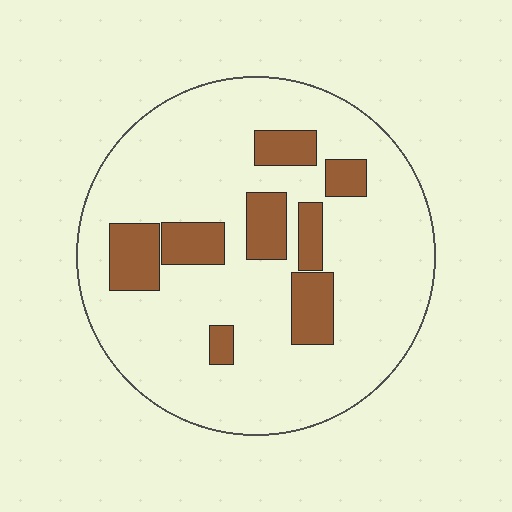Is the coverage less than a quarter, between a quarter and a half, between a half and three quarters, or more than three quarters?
Less than a quarter.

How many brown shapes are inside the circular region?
8.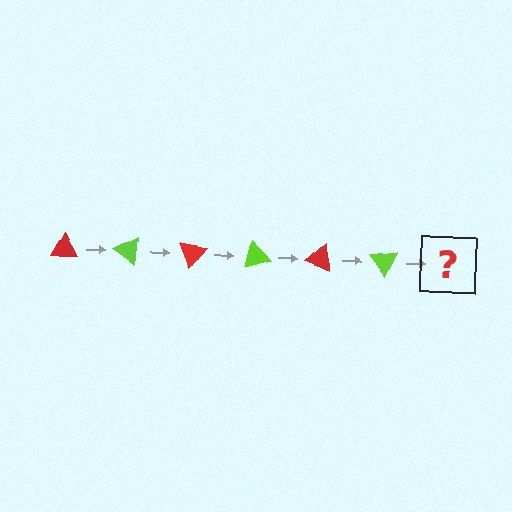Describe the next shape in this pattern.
It should be a red triangle, rotated 210 degrees from the start.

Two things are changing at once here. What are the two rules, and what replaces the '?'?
The two rules are that it rotates 35 degrees each step and the color cycles through red and lime. The '?' should be a red triangle, rotated 210 degrees from the start.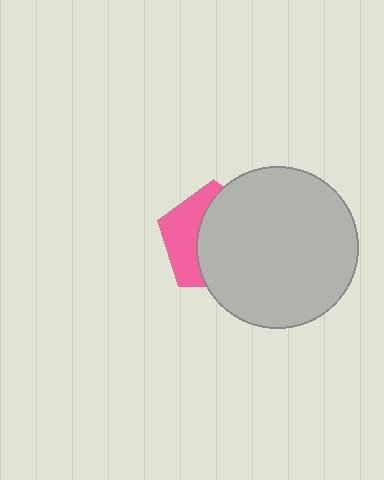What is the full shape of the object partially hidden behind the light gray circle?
The partially hidden object is a pink pentagon.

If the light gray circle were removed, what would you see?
You would see the complete pink pentagon.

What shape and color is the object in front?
The object in front is a light gray circle.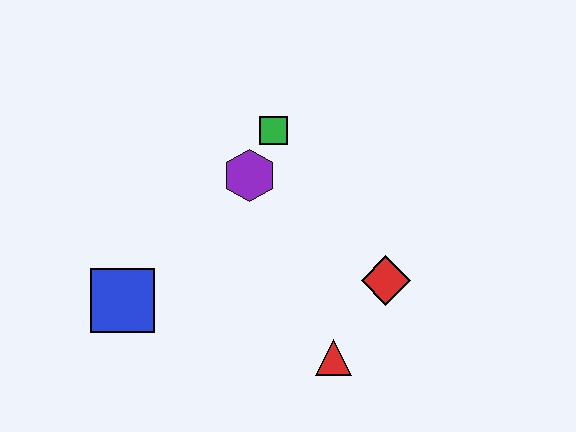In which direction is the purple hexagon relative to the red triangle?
The purple hexagon is above the red triangle.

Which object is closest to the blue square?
The purple hexagon is closest to the blue square.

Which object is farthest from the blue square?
The red diamond is farthest from the blue square.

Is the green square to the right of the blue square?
Yes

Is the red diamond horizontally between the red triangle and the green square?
No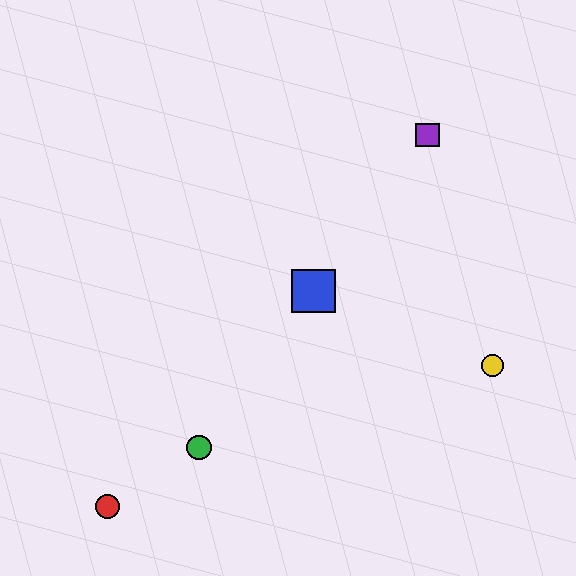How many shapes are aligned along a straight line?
3 shapes (the blue square, the green circle, the purple square) are aligned along a straight line.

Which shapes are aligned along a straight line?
The blue square, the green circle, the purple square are aligned along a straight line.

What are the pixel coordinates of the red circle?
The red circle is at (107, 507).